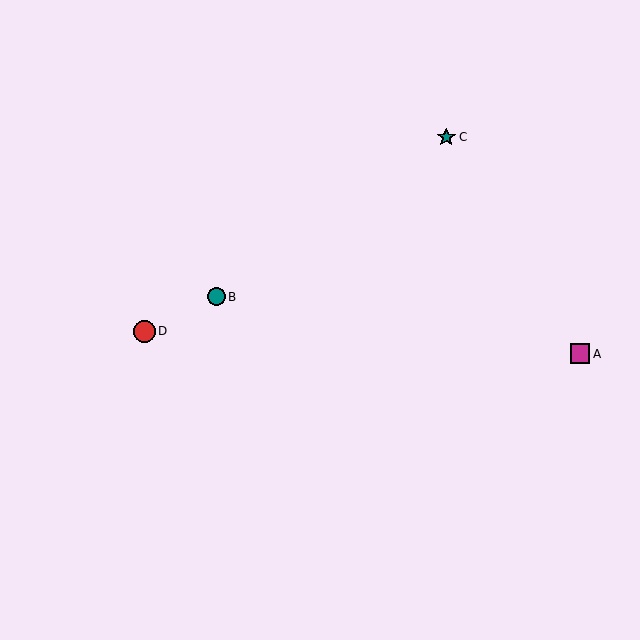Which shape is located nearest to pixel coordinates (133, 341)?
The red circle (labeled D) at (144, 331) is nearest to that location.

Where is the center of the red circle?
The center of the red circle is at (144, 331).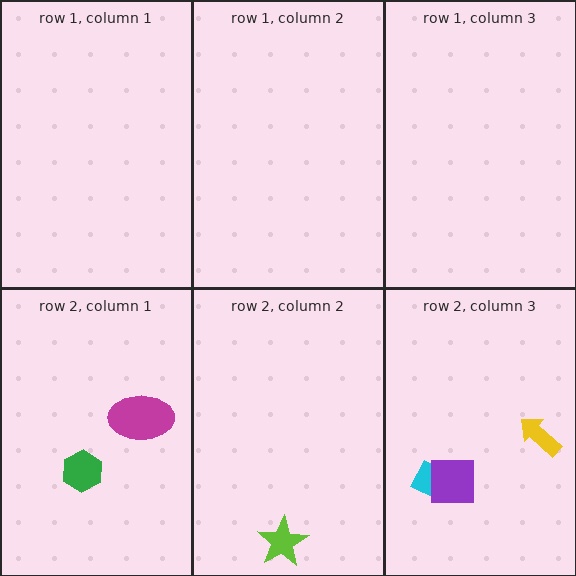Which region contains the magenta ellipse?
The row 2, column 1 region.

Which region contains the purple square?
The row 2, column 3 region.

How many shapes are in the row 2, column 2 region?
1.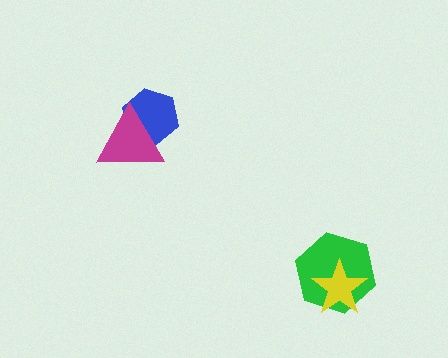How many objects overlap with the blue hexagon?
1 object overlaps with the blue hexagon.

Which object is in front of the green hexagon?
The yellow star is in front of the green hexagon.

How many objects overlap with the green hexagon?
1 object overlaps with the green hexagon.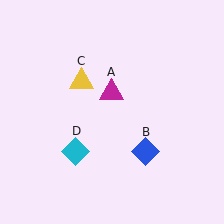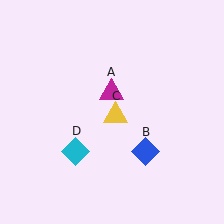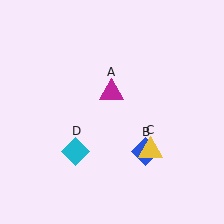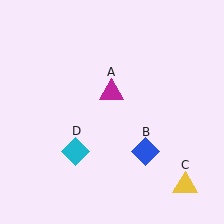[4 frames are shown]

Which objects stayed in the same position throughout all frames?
Magenta triangle (object A) and blue diamond (object B) and cyan diamond (object D) remained stationary.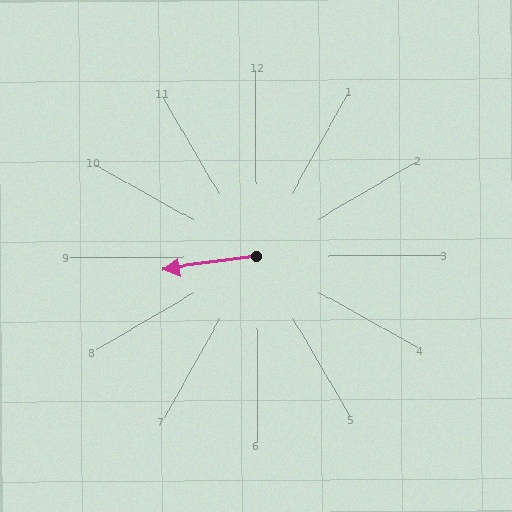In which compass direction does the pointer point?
West.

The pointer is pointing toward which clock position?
Roughly 9 o'clock.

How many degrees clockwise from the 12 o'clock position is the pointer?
Approximately 262 degrees.